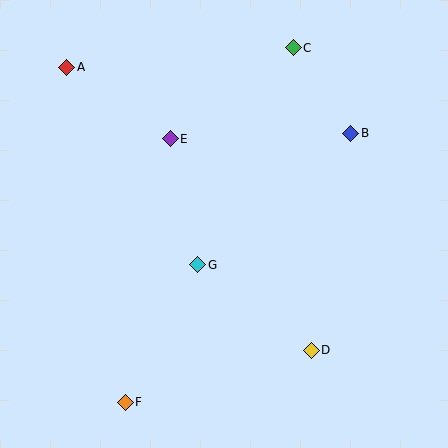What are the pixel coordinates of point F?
Point F is at (125, 402).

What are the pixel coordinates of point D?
Point D is at (311, 350).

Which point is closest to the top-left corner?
Point A is closest to the top-left corner.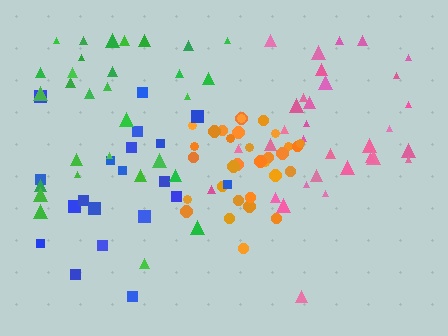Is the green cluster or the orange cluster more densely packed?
Orange.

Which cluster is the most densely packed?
Orange.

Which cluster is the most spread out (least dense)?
Blue.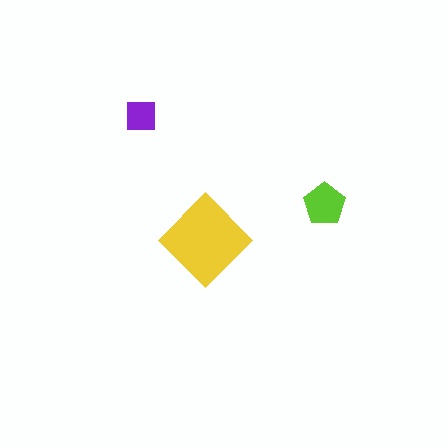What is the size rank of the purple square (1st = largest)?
3rd.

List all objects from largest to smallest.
The yellow diamond, the lime pentagon, the purple square.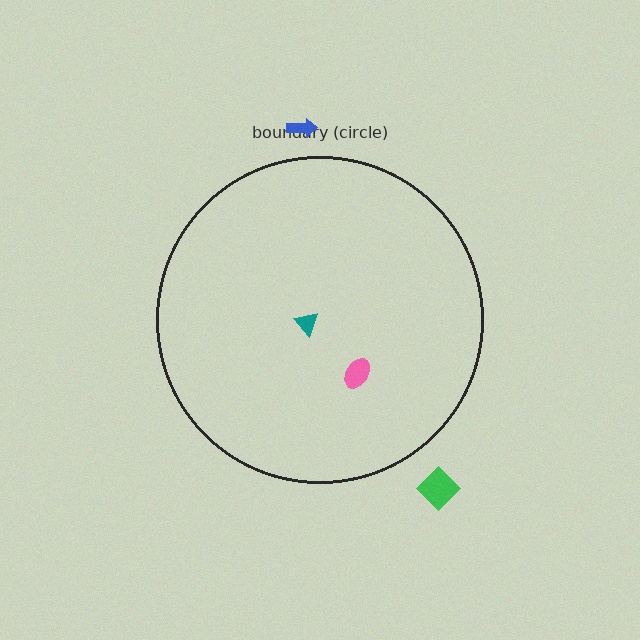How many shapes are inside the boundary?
2 inside, 2 outside.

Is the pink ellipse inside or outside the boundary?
Inside.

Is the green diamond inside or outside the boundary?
Outside.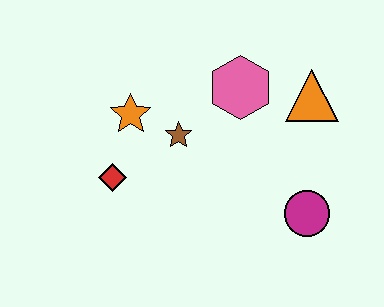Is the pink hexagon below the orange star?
No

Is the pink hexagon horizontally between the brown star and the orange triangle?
Yes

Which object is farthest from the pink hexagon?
The red diamond is farthest from the pink hexagon.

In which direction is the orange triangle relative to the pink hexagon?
The orange triangle is to the right of the pink hexagon.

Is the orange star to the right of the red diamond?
Yes